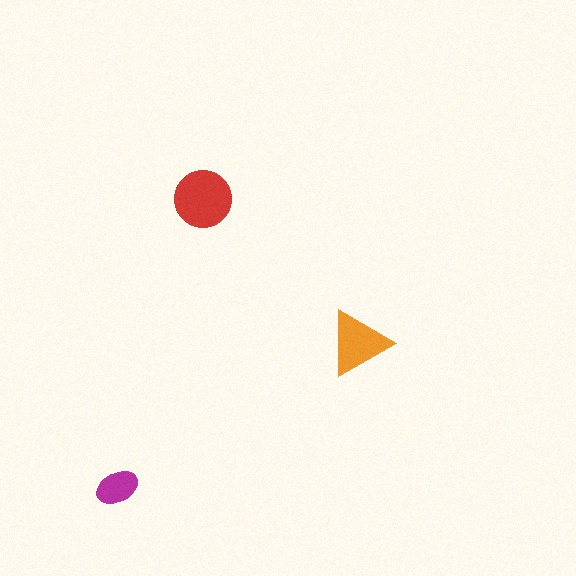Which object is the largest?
The red circle.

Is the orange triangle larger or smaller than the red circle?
Smaller.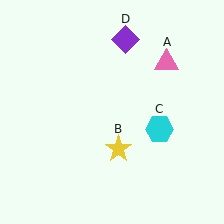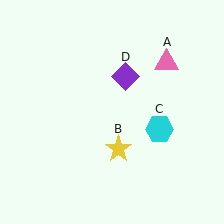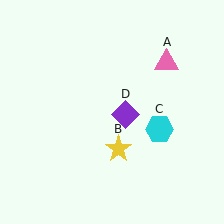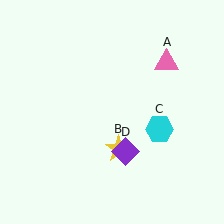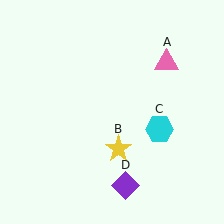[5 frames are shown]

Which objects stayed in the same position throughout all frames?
Pink triangle (object A) and yellow star (object B) and cyan hexagon (object C) remained stationary.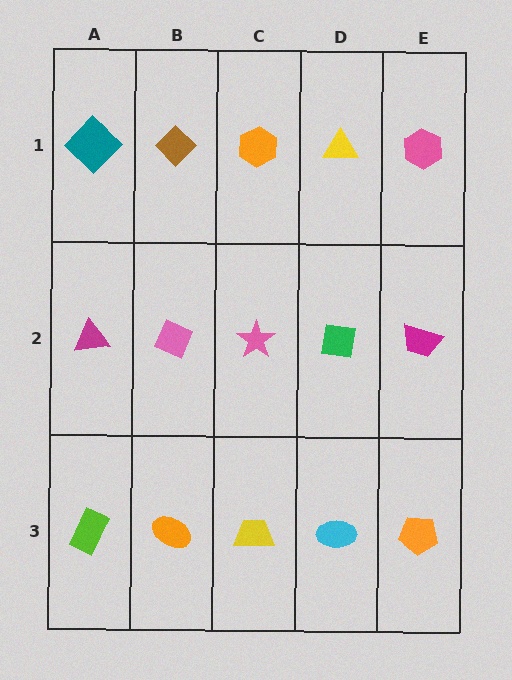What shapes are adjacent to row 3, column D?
A green square (row 2, column D), a yellow trapezoid (row 3, column C), an orange pentagon (row 3, column E).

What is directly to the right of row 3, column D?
An orange pentagon.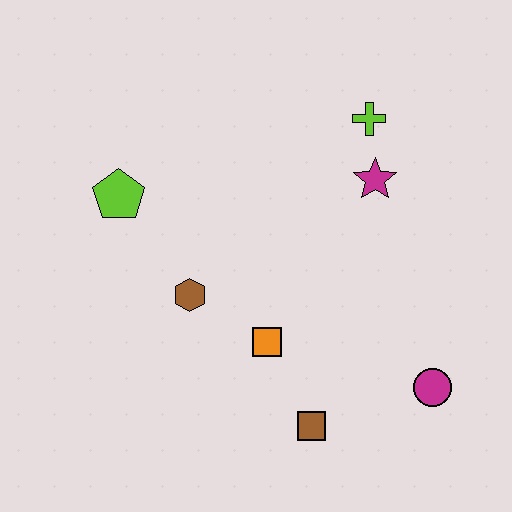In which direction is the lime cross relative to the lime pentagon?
The lime cross is to the right of the lime pentagon.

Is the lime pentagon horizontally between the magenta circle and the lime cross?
No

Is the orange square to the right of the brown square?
No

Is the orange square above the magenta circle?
Yes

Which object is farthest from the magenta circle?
The lime pentagon is farthest from the magenta circle.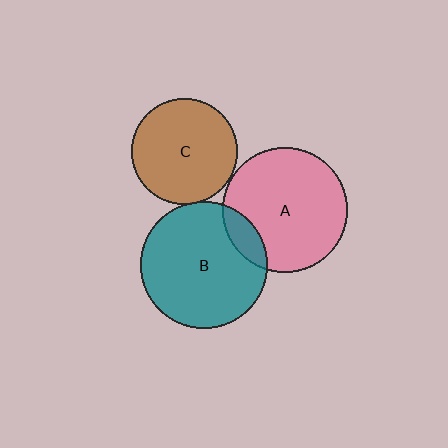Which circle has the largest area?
Circle B (teal).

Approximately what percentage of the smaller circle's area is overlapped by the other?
Approximately 5%.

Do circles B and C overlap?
Yes.